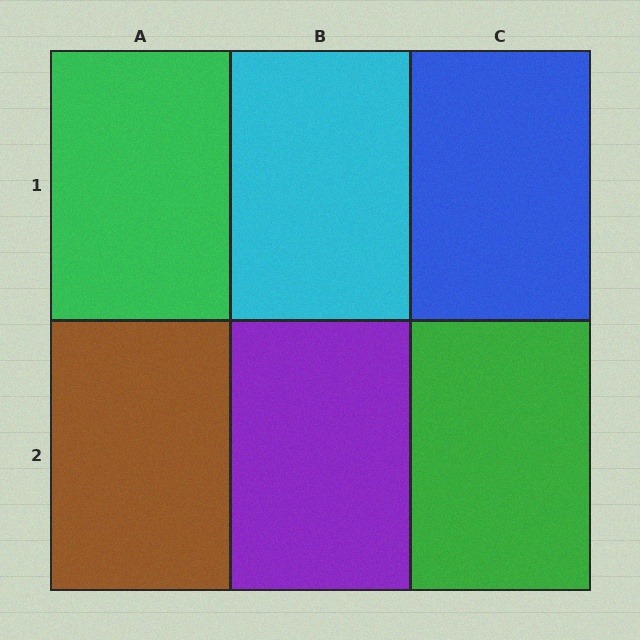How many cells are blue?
1 cell is blue.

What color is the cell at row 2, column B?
Purple.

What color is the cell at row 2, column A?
Brown.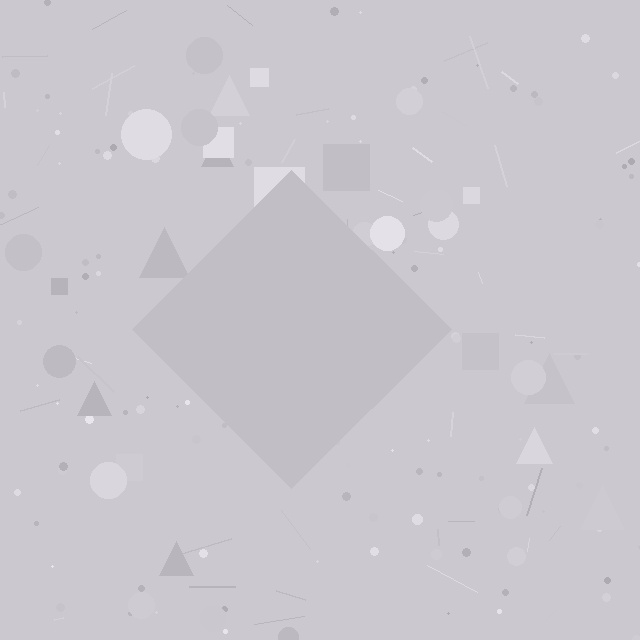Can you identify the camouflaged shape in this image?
The camouflaged shape is a diamond.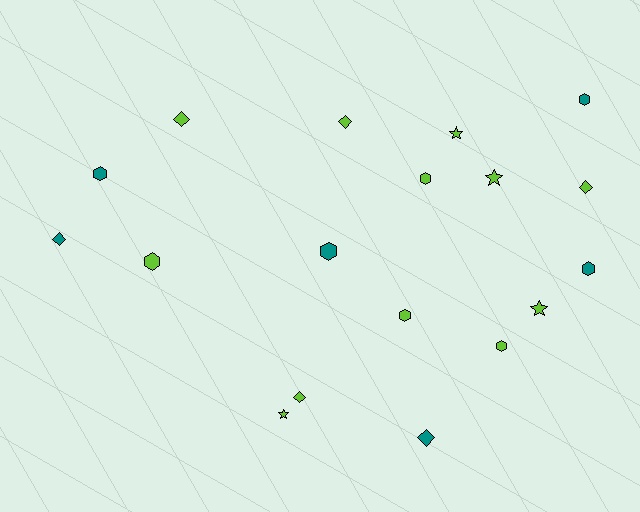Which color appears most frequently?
Lime, with 12 objects.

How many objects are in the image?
There are 18 objects.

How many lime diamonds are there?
There are 4 lime diamonds.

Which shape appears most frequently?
Hexagon, with 8 objects.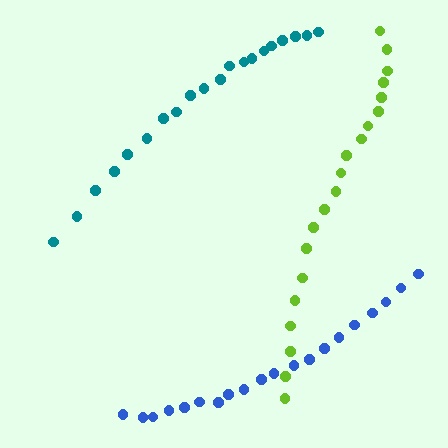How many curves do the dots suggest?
There are 3 distinct paths.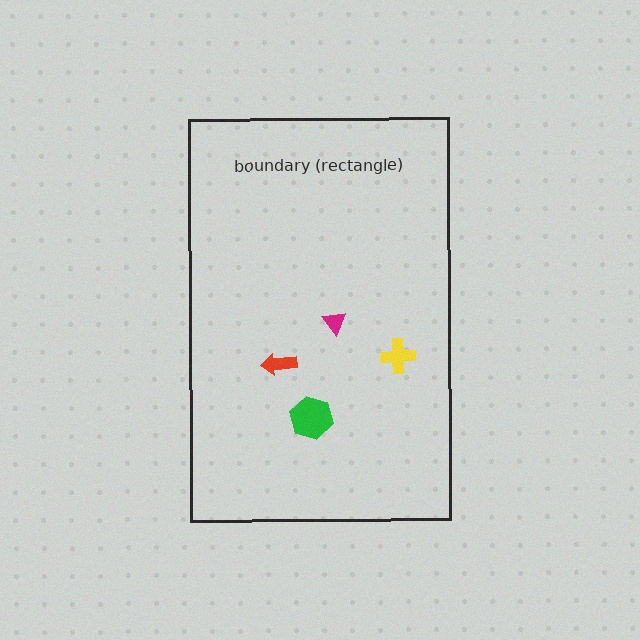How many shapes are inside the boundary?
4 inside, 0 outside.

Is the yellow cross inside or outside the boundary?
Inside.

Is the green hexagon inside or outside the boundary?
Inside.